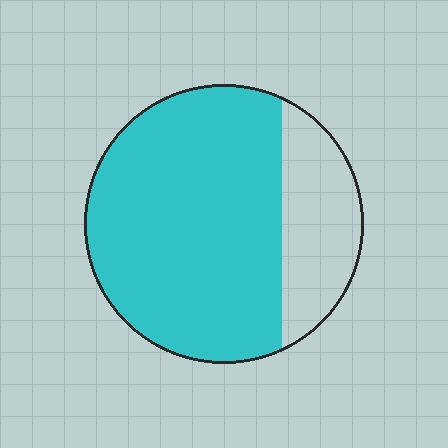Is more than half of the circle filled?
Yes.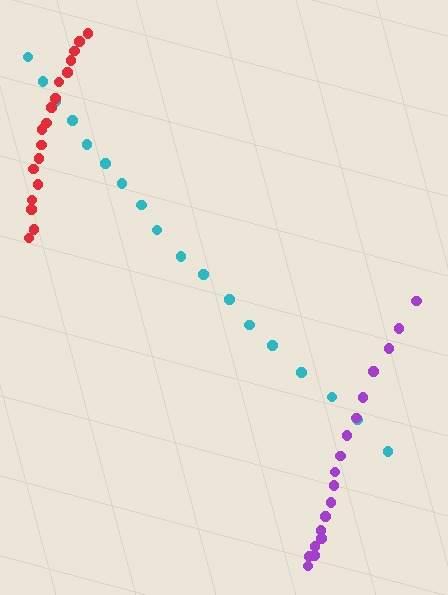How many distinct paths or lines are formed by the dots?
There are 3 distinct paths.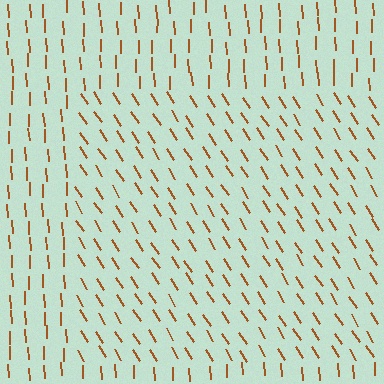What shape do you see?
I see a rectangle.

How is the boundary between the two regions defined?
The boundary is defined purely by a change in line orientation (approximately 30 degrees difference). All lines are the same color and thickness.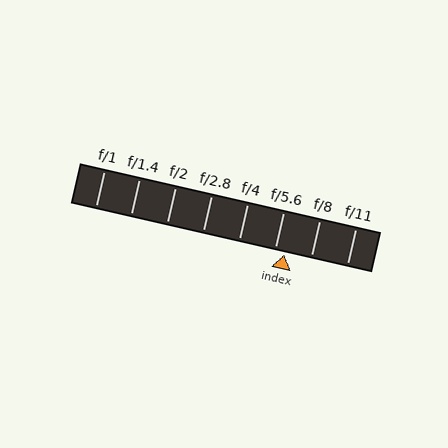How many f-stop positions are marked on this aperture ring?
There are 8 f-stop positions marked.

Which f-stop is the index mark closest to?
The index mark is closest to f/5.6.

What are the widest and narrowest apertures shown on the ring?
The widest aperture shown is f/1 and the narrowest is f/11.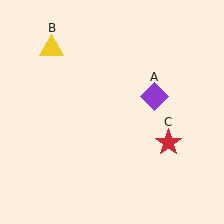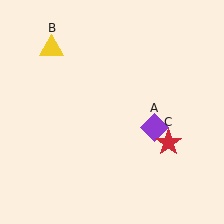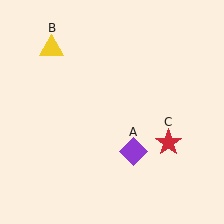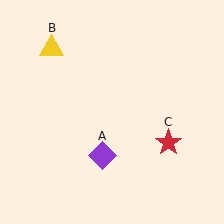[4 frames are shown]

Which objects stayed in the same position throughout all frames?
Yellow triangle (object B) and red star (object C) remained stationary.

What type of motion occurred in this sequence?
The purple diamond (object A) rotated clockwise around the center of the scene.